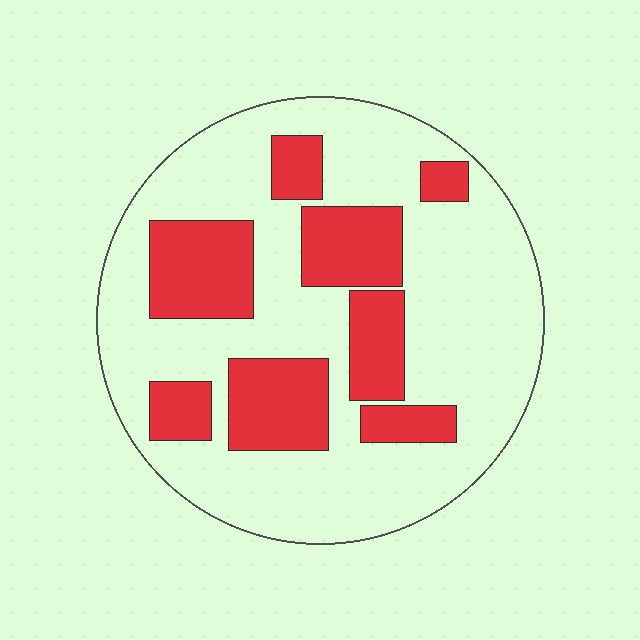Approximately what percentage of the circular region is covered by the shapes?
Approximately 30%.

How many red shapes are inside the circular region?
8.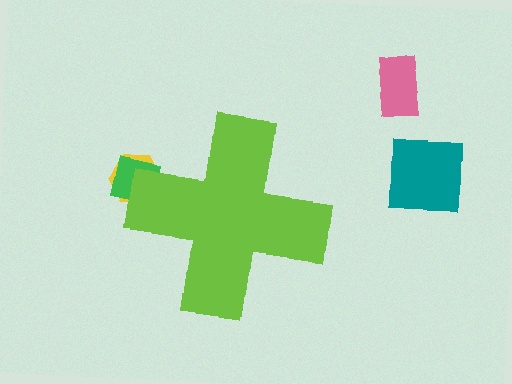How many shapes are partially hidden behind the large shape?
2 shapes are partially hidden.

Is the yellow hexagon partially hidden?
Yes, the yellow hexagon is partially hidden behind the lime cross.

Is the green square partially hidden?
Yes, the green square is partially hidden behind the lime cross.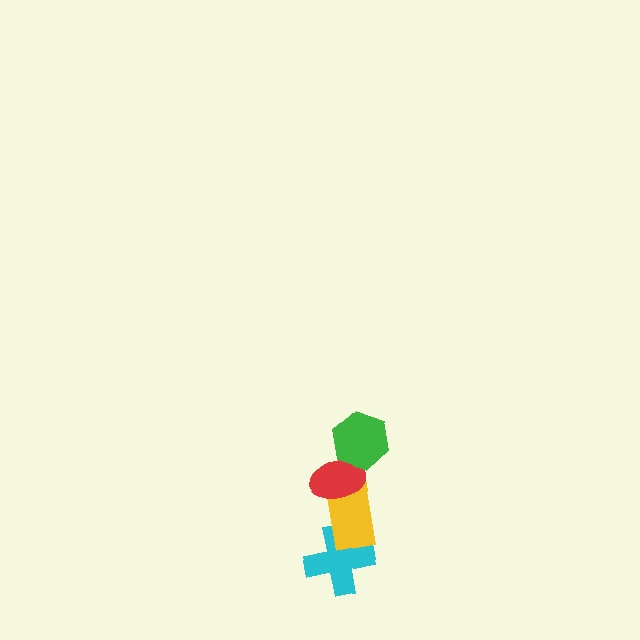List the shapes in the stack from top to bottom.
From top to bottom: the green hexagon, the red ellipse, the yellow rectangle, the cyan cross.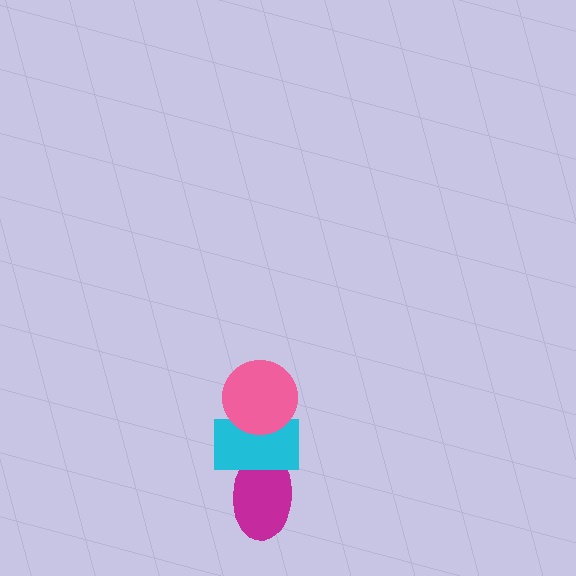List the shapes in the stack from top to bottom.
From top to bottom: the pink circle, the cyan rectangle, the magenta ellipse.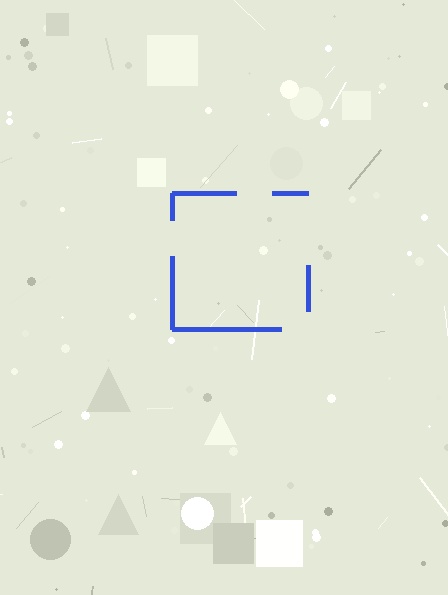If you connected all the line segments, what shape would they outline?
They would outline a square.